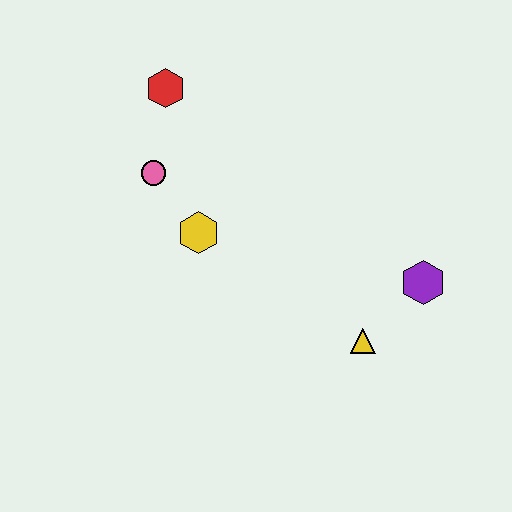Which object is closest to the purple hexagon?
The yellow triangle is closest to the purple hexagon.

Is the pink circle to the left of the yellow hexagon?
Yes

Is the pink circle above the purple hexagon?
Yes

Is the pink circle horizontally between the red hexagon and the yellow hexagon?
No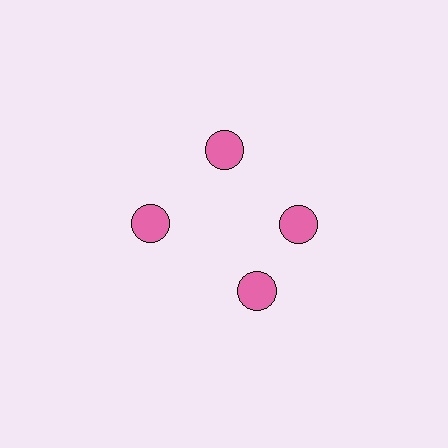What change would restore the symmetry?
The symmetry would be restored by rotating it back into even spacing with its neighbors so that all 4 circles sit at equal angles and equal distance from the center.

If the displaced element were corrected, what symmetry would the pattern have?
It would have 4-fold rotational symmetry — the pattern would map onto itself every 90 degrees.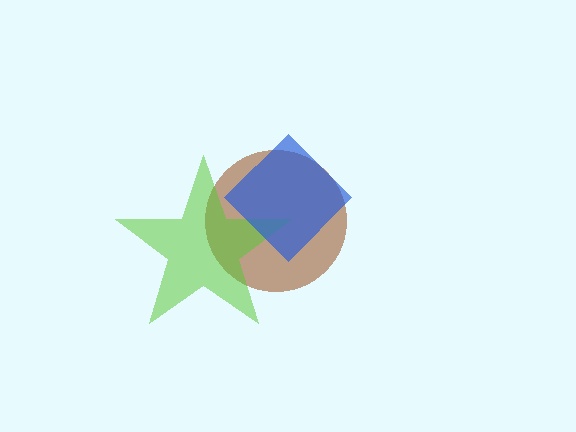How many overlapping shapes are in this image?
There are 3 overlapping shapes in the image.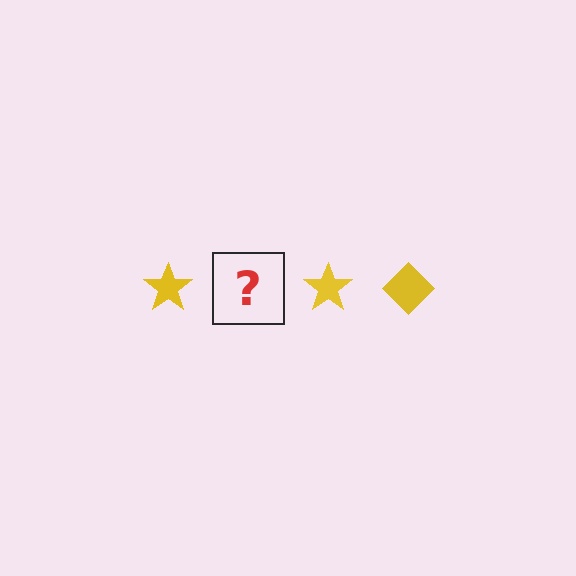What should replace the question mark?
The question mark should be replaced with a yellow diamond.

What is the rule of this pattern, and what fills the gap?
The rule is that the pattern cycles through star, diamond shapes in yellow. The gap should be filled with a yellow diamond.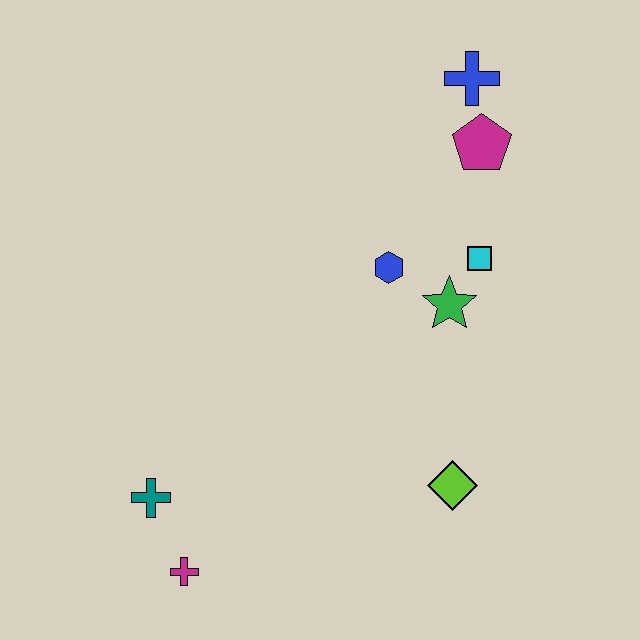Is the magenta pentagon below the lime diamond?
No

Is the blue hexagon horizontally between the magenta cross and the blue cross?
Yes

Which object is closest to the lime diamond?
The green star is closest to the lime diamond.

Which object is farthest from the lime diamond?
The blue cross is farthest from the lime diamond.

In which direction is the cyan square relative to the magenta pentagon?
The cyan square is below the magenta pentagon.